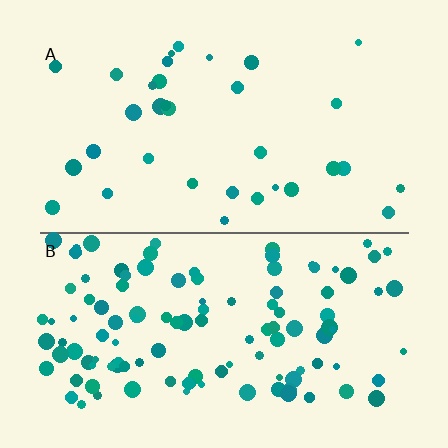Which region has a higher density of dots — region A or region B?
B (the bottom).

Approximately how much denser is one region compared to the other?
Approximately 3.5× — region B over region A.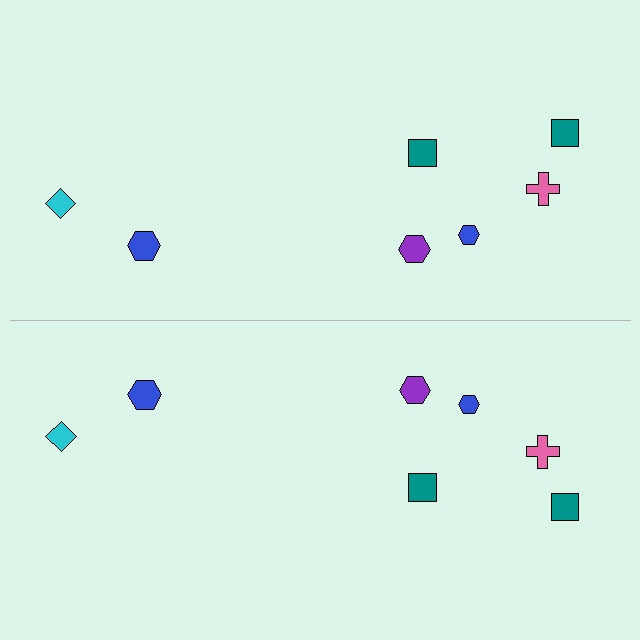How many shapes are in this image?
There are 14 shapes in this image.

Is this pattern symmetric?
Yes, this pattern has bilateral (reflection) symmetry.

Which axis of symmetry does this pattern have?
The pattern has a horizontal axis of symmetry running through the center of the image.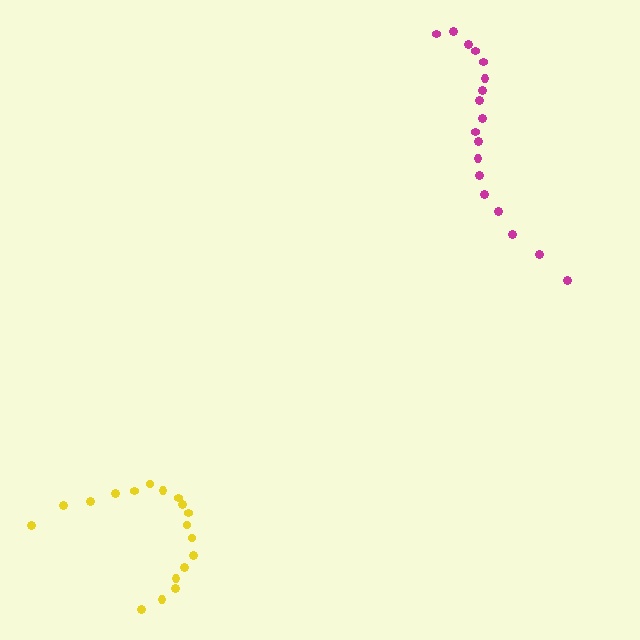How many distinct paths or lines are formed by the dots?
There are 2 distinct paths.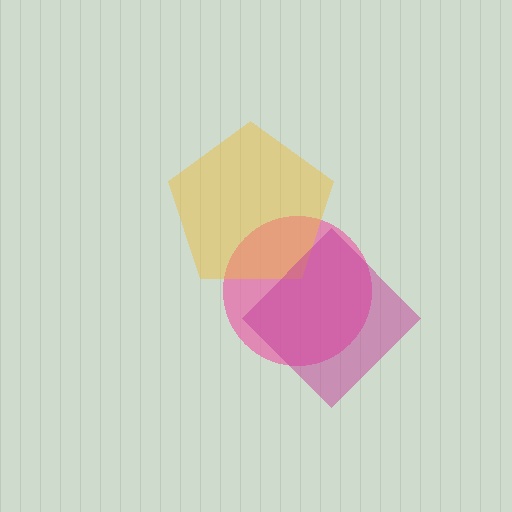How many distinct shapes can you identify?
There are 3 distinct shapes: a pink circle, a yellow pentagon, a magenta diamond.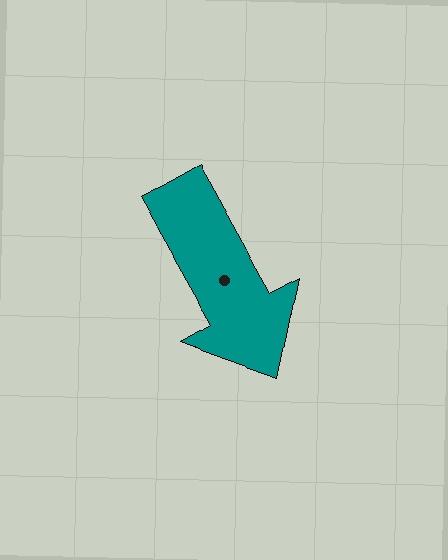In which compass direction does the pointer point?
Southeast.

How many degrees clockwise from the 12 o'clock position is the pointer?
Approximately 151 degrees.